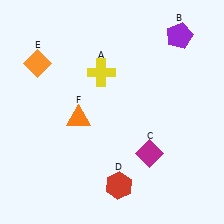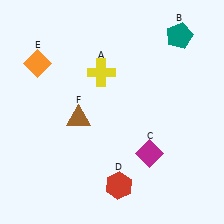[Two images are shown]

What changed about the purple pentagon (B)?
In Image 1, B is purple. In Image 2, it changed to teal.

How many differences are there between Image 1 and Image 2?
There are 2 differences between the two images.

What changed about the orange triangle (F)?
In Image 1, F is orange. In Image 2, it changed to brown.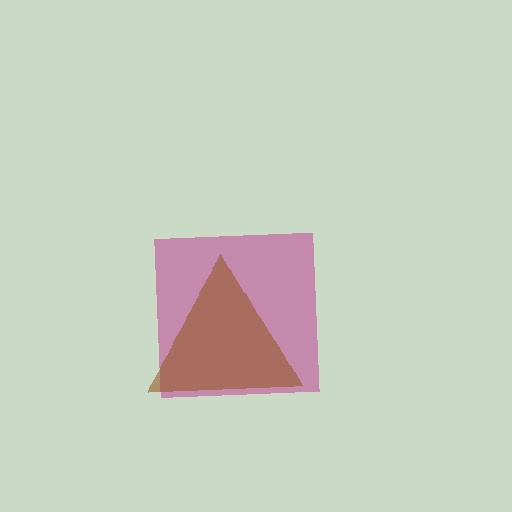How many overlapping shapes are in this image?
There are 2 overlapping shapes in the image.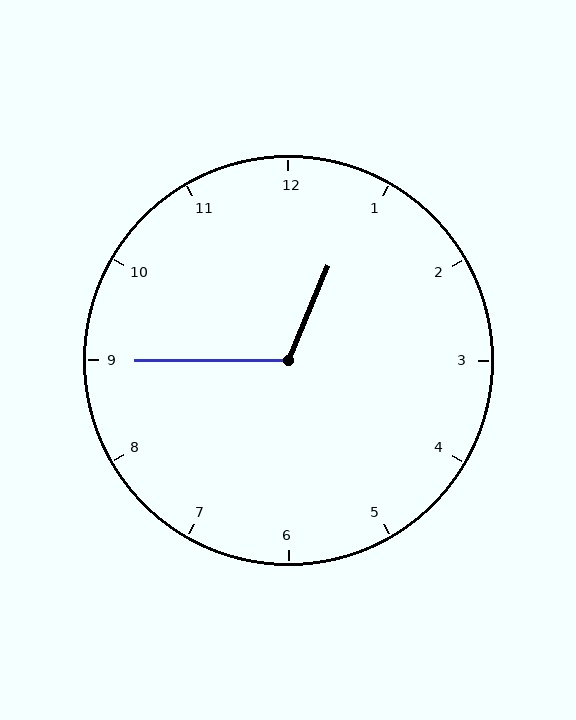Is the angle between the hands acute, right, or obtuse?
It is obtuse.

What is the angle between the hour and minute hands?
Approximately 112 degrees.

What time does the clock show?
12:45.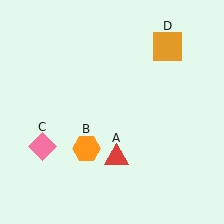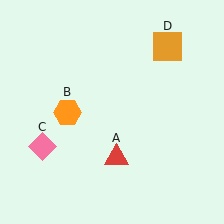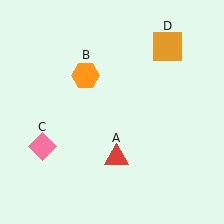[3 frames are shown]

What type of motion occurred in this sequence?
The orange hexagon (object B) rotated clockwise around the center of the scene.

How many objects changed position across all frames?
1 object changed position: orange hexagon (object B).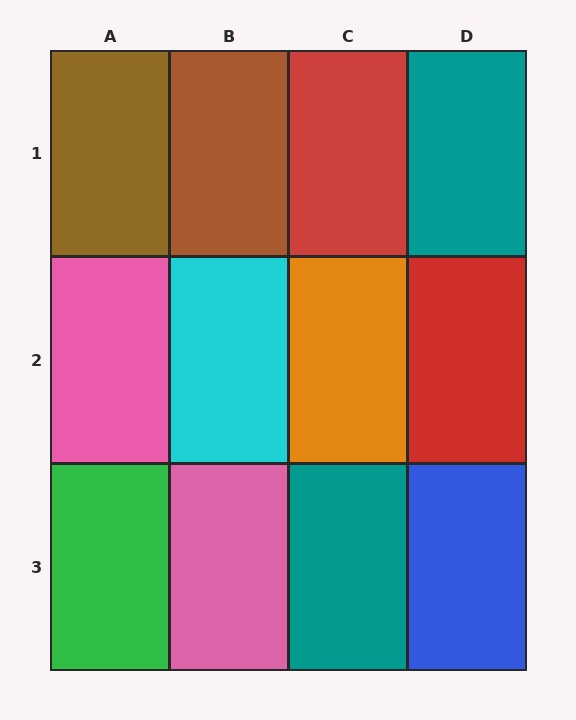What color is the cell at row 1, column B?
Brown.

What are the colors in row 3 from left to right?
Green, pink, teal, blue.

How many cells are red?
2 cells are red.